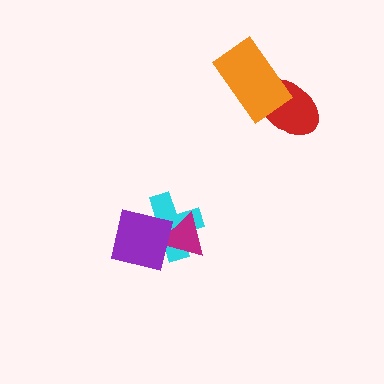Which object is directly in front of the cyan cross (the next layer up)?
The magenta triangle is directly in front of the cyan cross.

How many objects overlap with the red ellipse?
1 object overlaps with the red ellipse.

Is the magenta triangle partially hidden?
Yes, it is partially covered by another shape.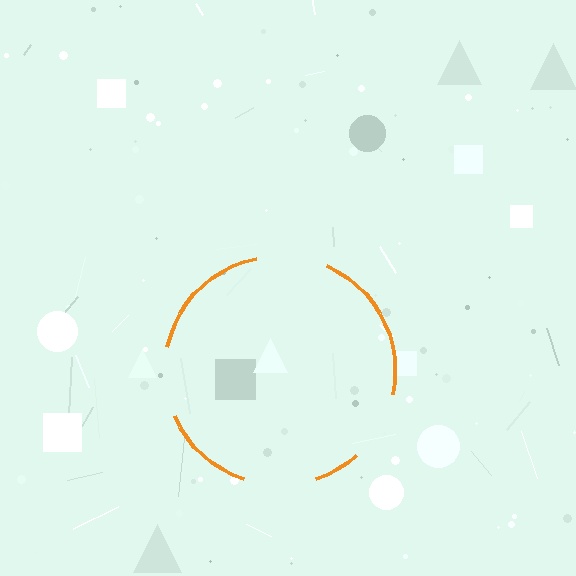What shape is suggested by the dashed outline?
The dashed outline suggests a circle.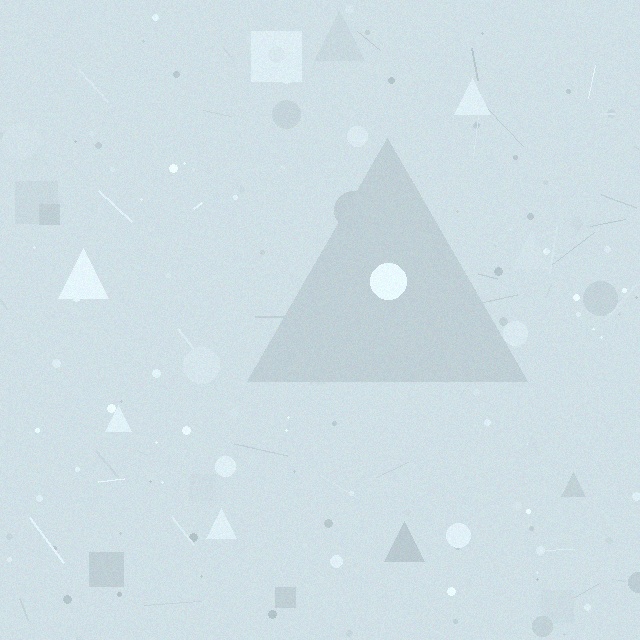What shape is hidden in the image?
A triangle is hidden in the image.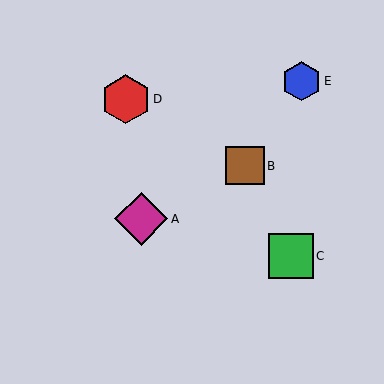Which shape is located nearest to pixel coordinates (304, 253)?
The green square (labeled C) at (291, 256) is nearest to that location.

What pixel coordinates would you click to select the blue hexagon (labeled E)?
Click at (302, 81) to select the blue hexagon E.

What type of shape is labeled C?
Shape C is a green square.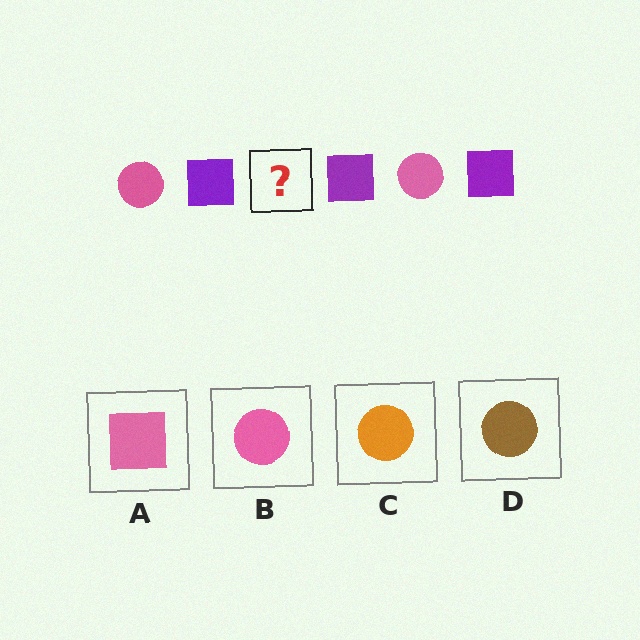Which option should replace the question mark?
Option B.